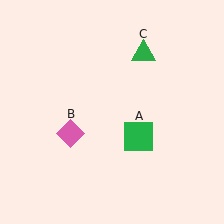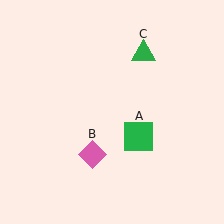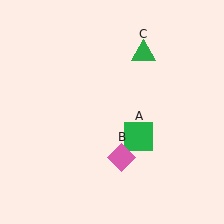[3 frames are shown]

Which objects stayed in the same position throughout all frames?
Green square (object A) and green triangle (object C) remained stationary.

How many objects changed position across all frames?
1 object changed position: pink diamond (object B).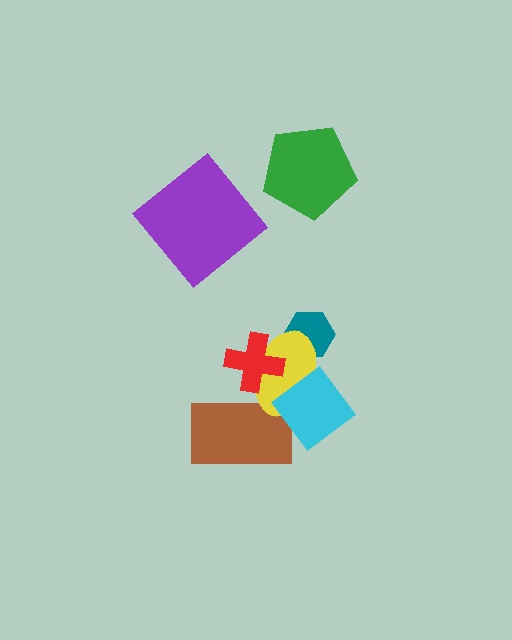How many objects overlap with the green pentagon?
0 objects overlap with the green pentagon.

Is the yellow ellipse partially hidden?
Yes, it is partially covered by another shape.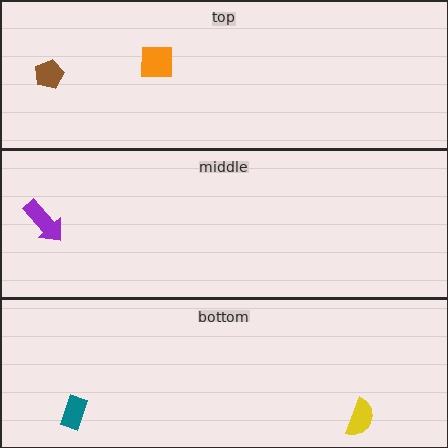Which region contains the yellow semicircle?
The bottom region.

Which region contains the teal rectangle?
The bottom region.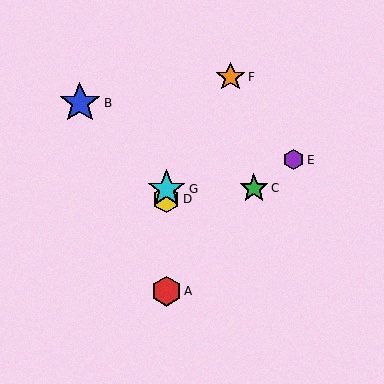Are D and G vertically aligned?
Yes, both are at x≈166.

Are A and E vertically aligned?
No, A is at x≈166 and E is at x≈294.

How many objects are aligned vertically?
3 objects (A, D, G) are aligned vertically.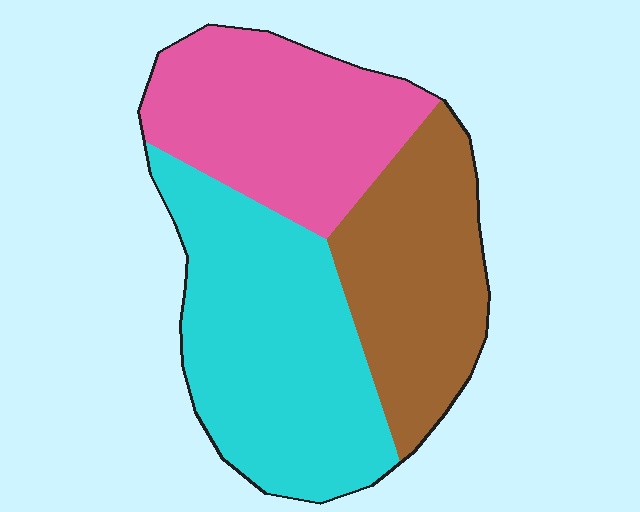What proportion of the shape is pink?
Pink covers 31% of the shape.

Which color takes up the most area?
Cyan, at roughly 40%.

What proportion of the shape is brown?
Brown takes up between a sixth and a third of the shape.